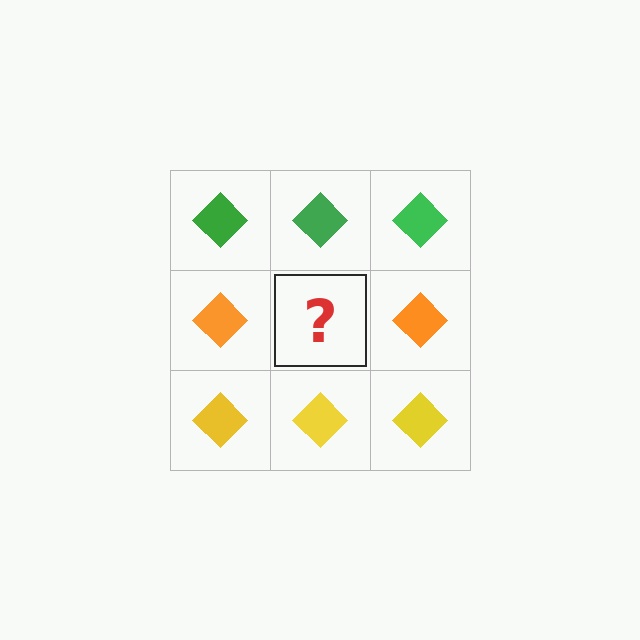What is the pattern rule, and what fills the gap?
The rule is that each row has a consistent color. The gap should be filled with an orange diamond.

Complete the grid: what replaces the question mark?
The question mark should be replaced with an orange diamond.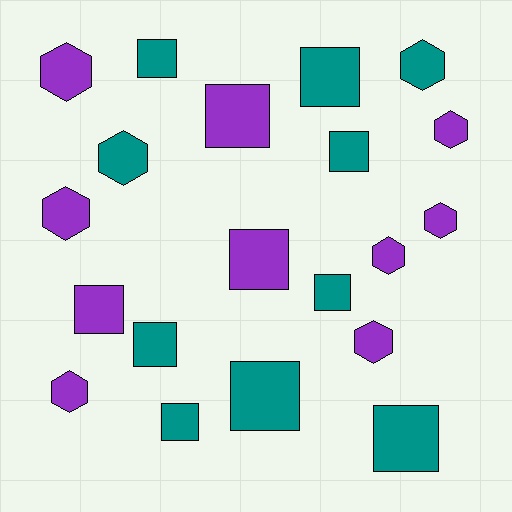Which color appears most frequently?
Purple, with 10 objects.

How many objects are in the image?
There are 20 objects.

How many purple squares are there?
There are 3 purple squares.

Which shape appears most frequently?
Square, with 11 objects.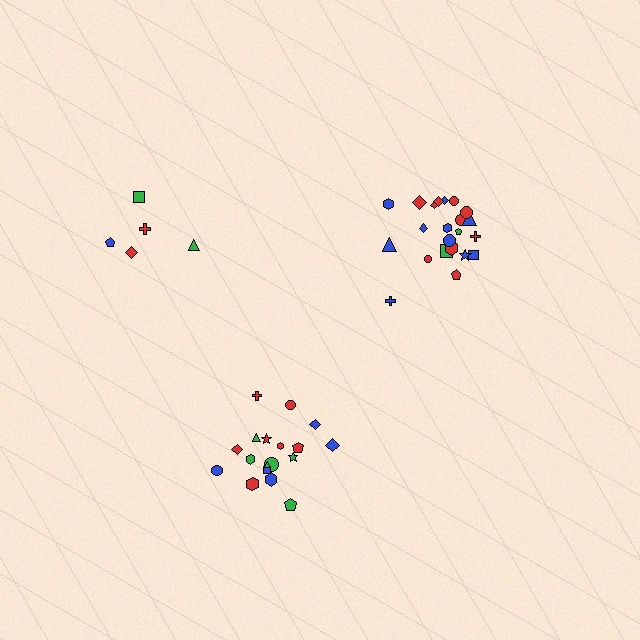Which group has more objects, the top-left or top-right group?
The top-right group.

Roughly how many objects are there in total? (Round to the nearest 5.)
Roughly 45 objects in total.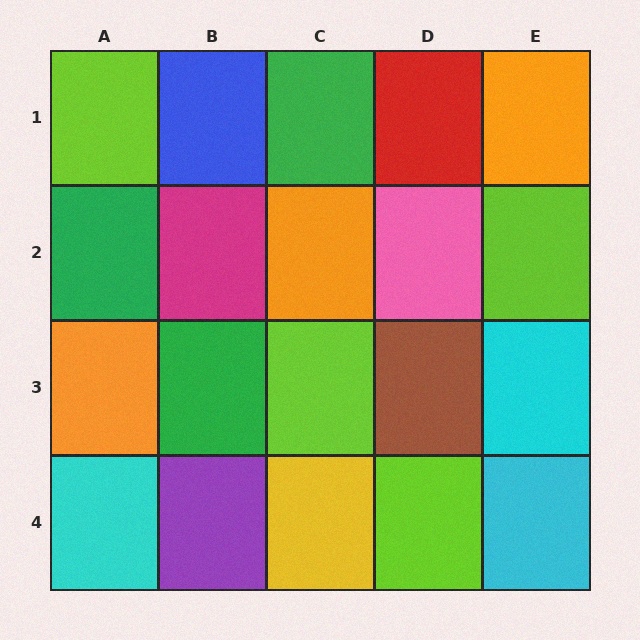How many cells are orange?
3 cells are orange.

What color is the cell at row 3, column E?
Cyan.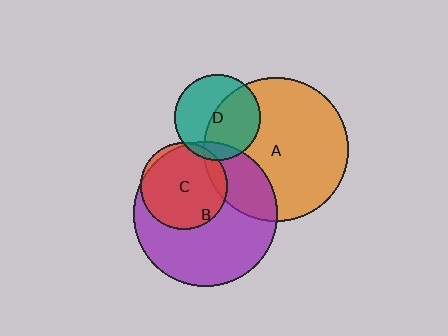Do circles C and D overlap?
Yes.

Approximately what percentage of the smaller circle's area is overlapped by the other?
Approximately 5%.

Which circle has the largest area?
Circle A (orange).